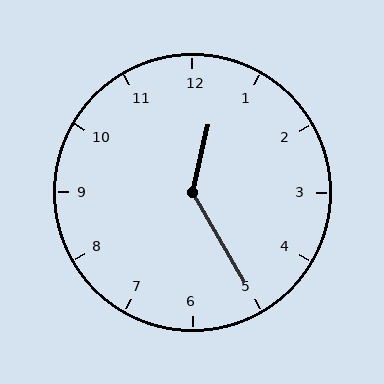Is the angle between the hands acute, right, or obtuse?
It is obtuse.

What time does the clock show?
12:25.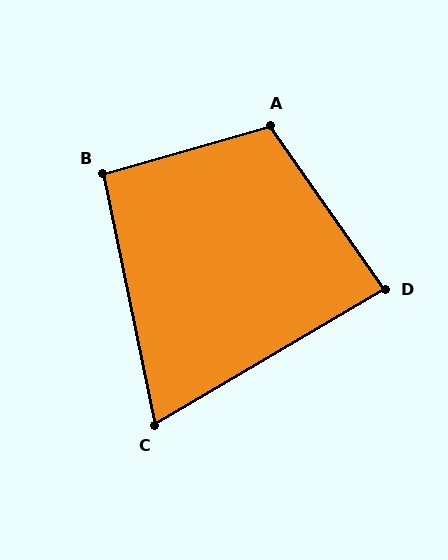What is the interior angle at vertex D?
Approximately 85 degrees (approximately right).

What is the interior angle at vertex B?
Approximately 95 degrees (approximately right).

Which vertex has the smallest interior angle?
C, at approximately 71 degrees.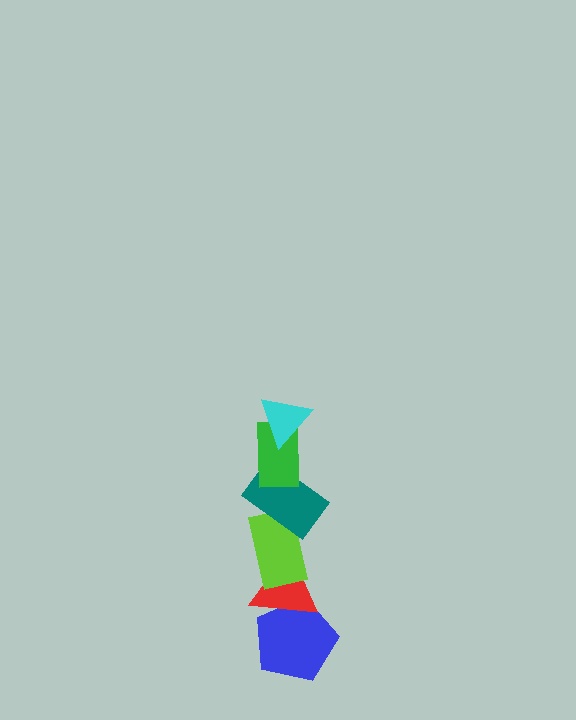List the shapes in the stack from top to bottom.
From top to bottom: the cyan triangle, the green rectangle, the teal rectangle, the lime rectangle, the red triangle, the blue pentagon.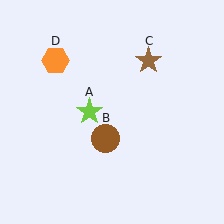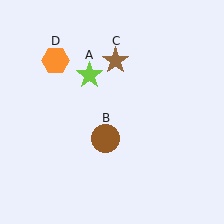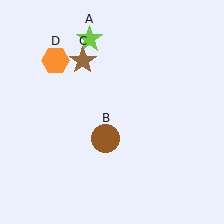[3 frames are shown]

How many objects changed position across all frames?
2 objects changed position: lime star (object A), brown star (object C).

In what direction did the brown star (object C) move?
The brown star (object C) moved left.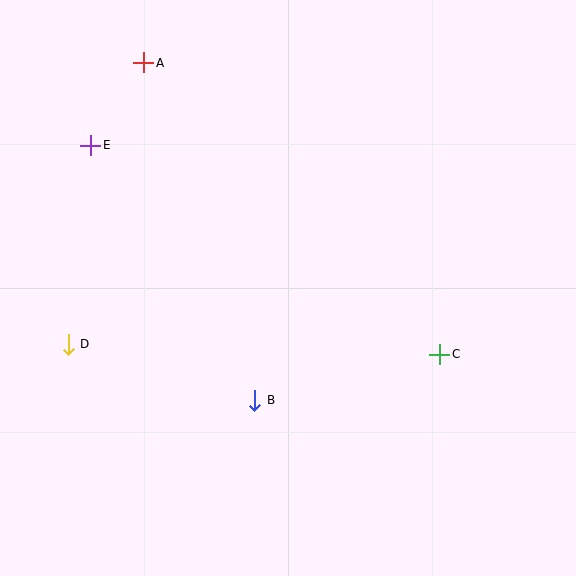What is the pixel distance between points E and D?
The distance between E and D is 200 pixels.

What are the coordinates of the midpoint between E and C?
The midpoint between E and C is at (265, 250).